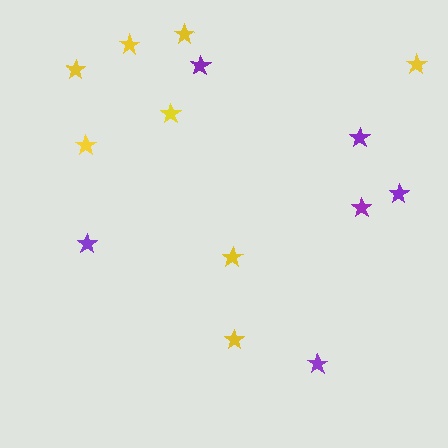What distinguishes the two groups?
There are 2 groups: one group of yellow stars (8) and one group of purple stars (6).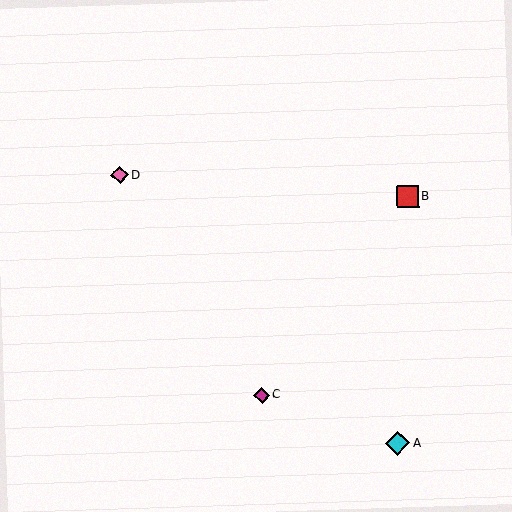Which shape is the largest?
The cyan diamond (labeled A) is the largest.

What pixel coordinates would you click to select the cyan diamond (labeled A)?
Click at (398, 443) to select the cyan diamond A.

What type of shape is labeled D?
Shape D is a pink diamond.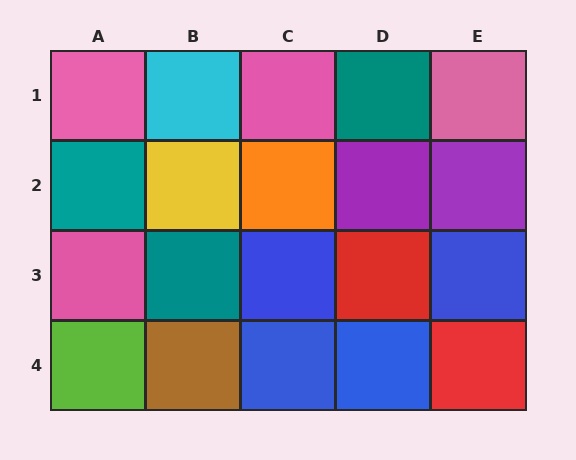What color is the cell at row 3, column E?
Blue.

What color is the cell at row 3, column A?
Pink.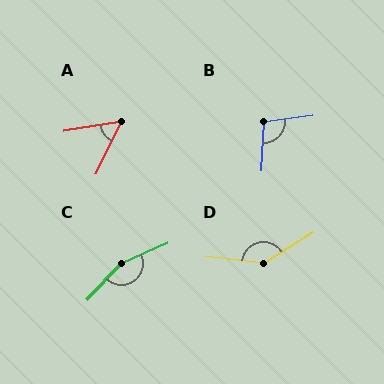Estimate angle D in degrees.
Approximately 142 degrees.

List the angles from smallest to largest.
A (55°), B (100°), D (142°), C (157°).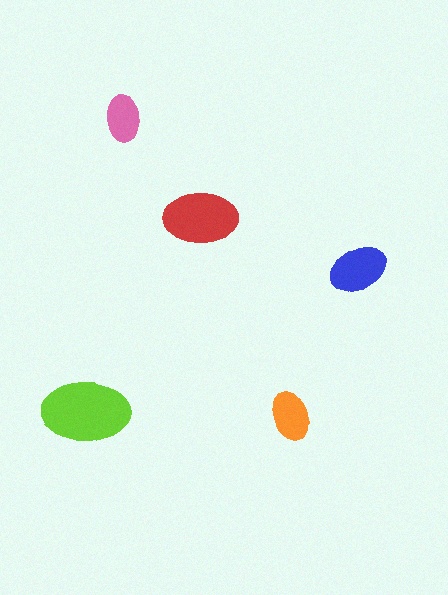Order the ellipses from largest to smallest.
the lime one, the red one, the blue one, the orange one, the pink one.